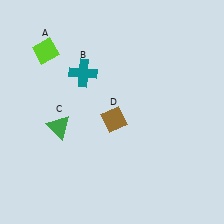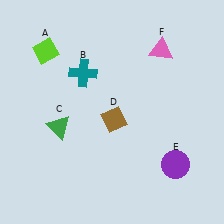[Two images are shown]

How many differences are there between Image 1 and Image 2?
There are 2 differences between the two images.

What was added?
A purple circle (E), a pink triangle (F) were added in Image 2.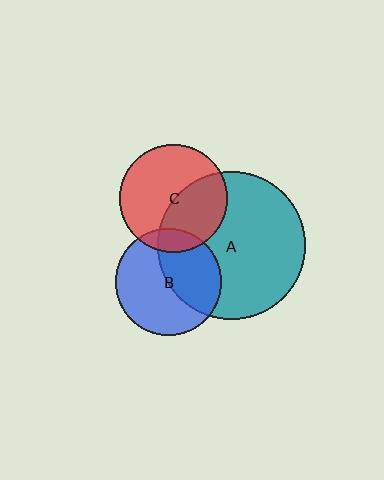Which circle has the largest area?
Circle A (teal).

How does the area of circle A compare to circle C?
Approximately 1.9 times.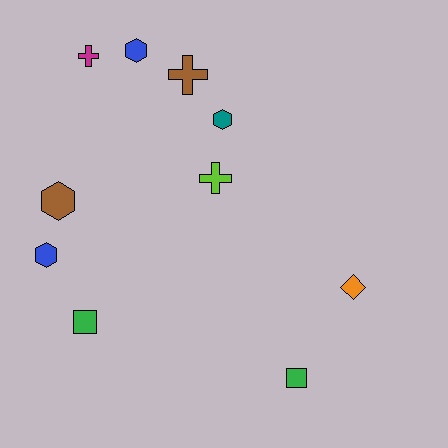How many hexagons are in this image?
There are 4 hexagons.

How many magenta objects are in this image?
There is 1 magenta object.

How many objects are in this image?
There are 10 objects.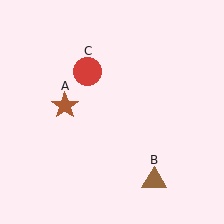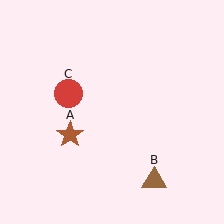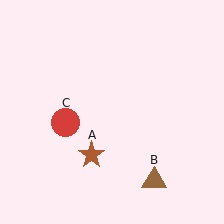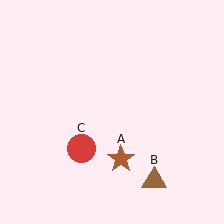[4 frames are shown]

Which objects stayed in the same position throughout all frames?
Brown triangle (object B) remained stationary.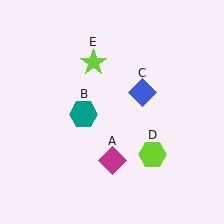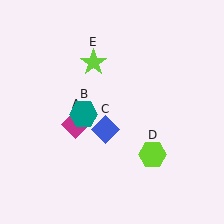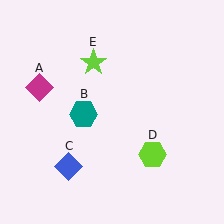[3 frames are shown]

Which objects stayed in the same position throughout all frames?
Teal hexagon (object B) and lime hexagon (object D) and lime star (object E) remained stationary.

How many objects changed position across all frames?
2 objects changed position: magenta diamond (object A), blue diamond (object C).